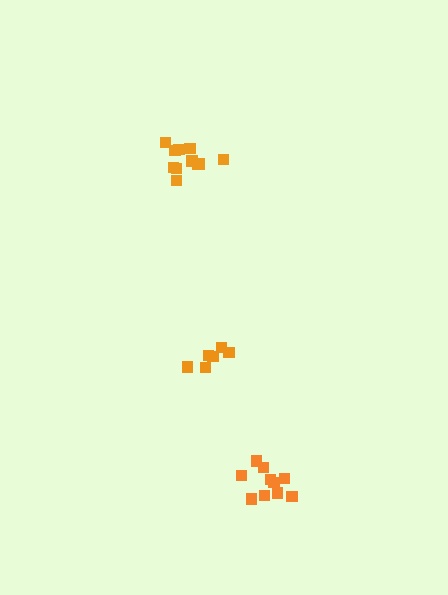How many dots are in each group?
Group 1: 6 dots, Group 2: 11 dots, Group 3: 10 dots (27 total).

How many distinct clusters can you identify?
There are 3 distinct clusters.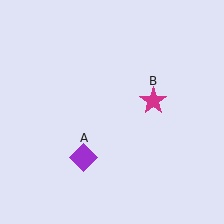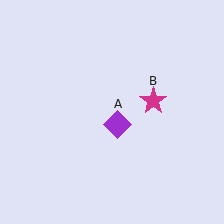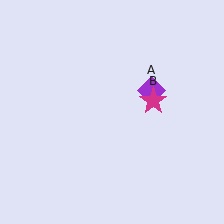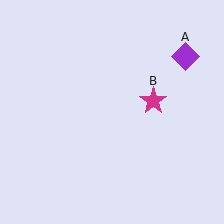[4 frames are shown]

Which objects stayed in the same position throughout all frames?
Magenta star (object B) remained stationary.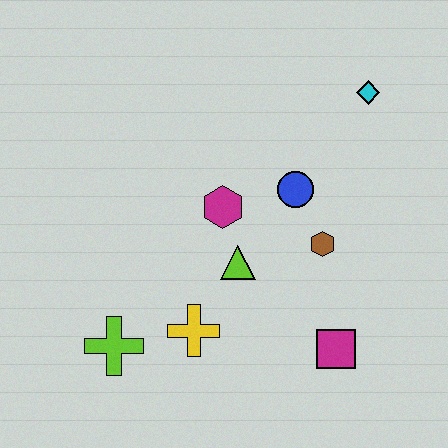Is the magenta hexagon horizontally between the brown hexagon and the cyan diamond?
No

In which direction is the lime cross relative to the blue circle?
The lime cross is to the left of the blue circle.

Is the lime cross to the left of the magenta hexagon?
Yes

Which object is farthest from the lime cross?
The cyan diamond is farthest from the lime cross.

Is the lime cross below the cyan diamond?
Yes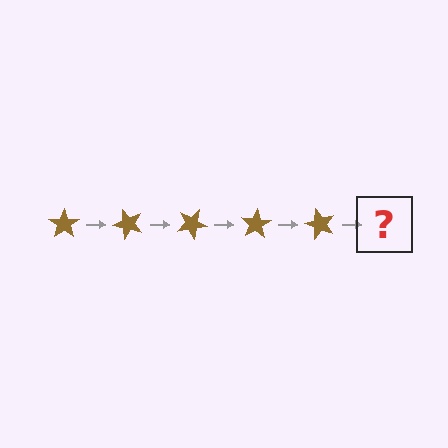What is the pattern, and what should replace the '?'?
The pattern is that the star rotates 50 degrees each step. The '?' should be a brown star rotated 250 degrees.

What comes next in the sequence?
The next element should be a brown star rotated 250 degrees.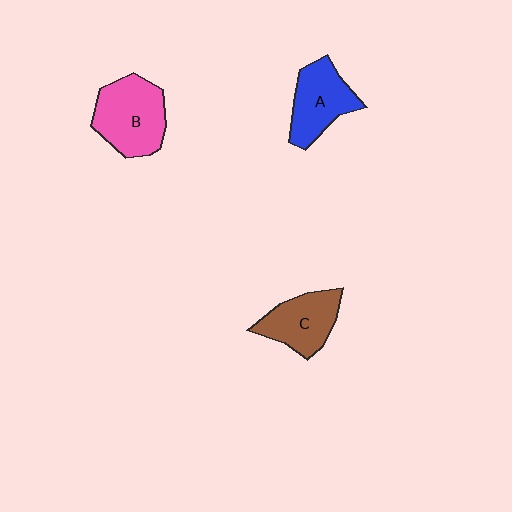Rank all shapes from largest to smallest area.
From largest to smallest: B (pink), A (blue), C (brown).